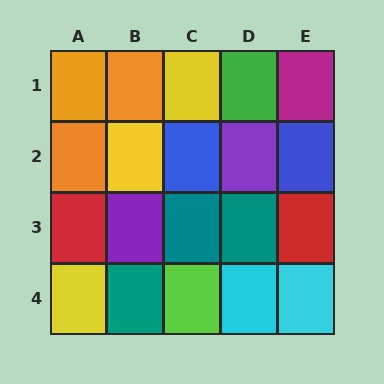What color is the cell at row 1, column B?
Orange.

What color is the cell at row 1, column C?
Yellow.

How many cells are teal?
3 cells are teal.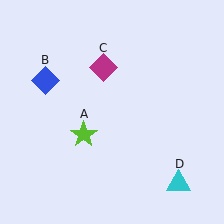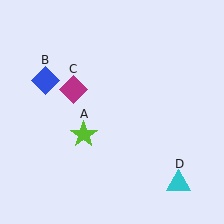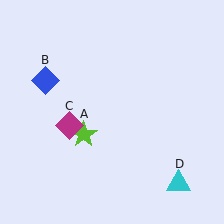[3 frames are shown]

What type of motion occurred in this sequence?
The magenta diamond (object C) rotated counterclockwise around the center of the scene.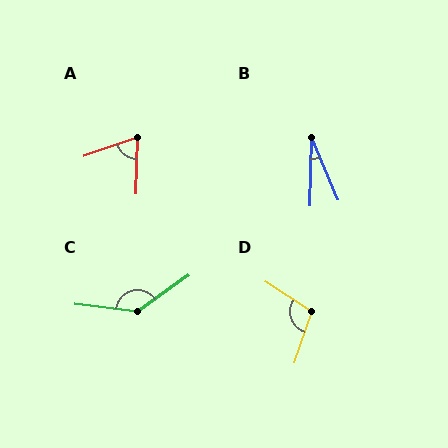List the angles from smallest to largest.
B (24°), A (70°), D (104°), C (138°).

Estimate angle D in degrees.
Approximately 104 degrees.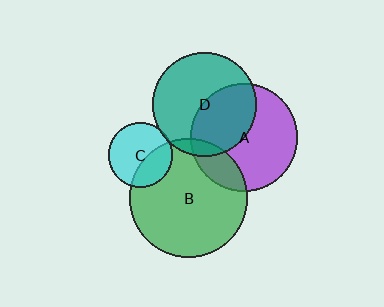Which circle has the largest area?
Circle B (green).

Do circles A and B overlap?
Yes.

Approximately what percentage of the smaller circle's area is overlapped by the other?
Approximately 20%.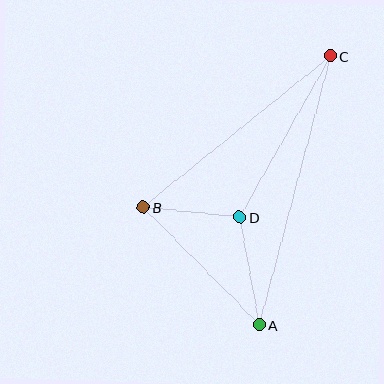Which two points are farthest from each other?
Points A and C are farthest from each other.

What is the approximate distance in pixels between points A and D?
The distance between A and D is approximately 109 pixels.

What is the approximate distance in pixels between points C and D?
The distance between C and D is approximately 185 pixels.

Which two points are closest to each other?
Points B and D are closest to each other.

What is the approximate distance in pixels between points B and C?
The distance between B and C is approximately 240 pixels.